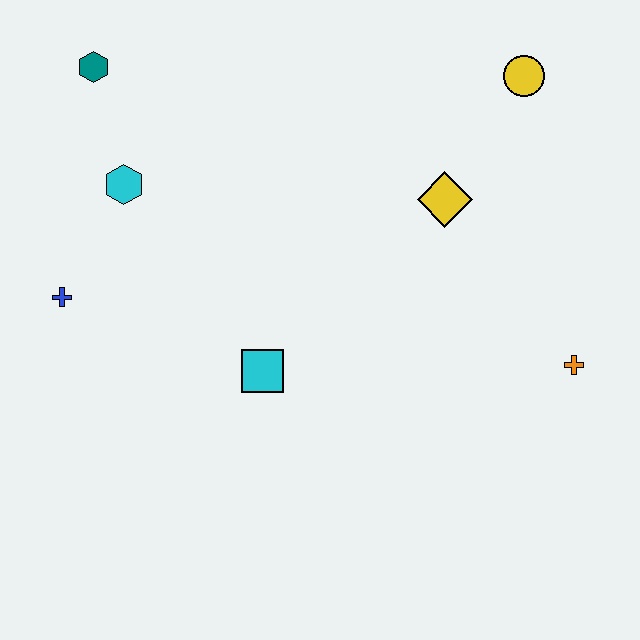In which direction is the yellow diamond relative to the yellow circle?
The yellow diamond is below the yellow circle.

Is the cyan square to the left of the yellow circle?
Yes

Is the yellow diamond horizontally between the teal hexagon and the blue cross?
No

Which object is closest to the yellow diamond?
The yellow circle is closest to the yellow diamond.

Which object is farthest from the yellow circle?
The blue cross is farthest from the yellow circle.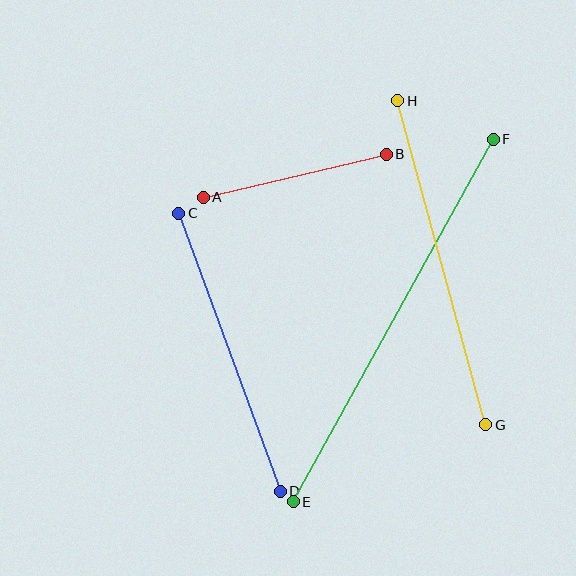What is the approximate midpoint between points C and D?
The midpoint is at approximately (230, 352) pixels.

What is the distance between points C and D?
The distance is approximately 296 pixels.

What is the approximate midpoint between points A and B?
The midpoint is at approximately (295, 176) pixels.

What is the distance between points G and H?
The distance is approximately 336 pixels.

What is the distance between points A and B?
The distance is approximately 188 pixels.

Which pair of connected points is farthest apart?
Points E and F are farthest apart.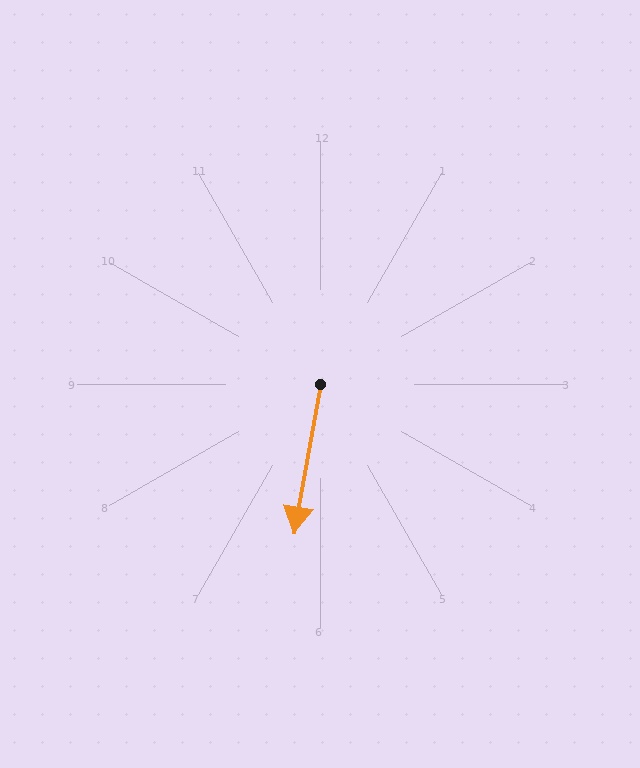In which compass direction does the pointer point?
South.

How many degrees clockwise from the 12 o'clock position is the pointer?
Approximately 190 degrees.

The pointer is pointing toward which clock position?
Roughly 6 o'clock.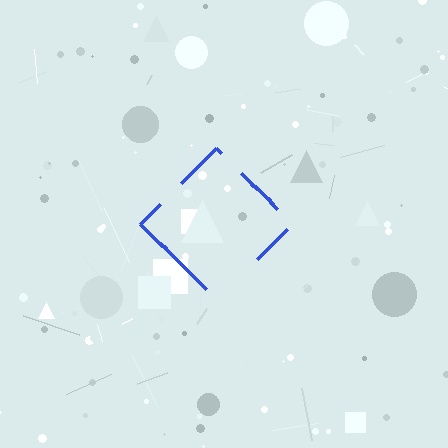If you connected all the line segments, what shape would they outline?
They would outline a diamond.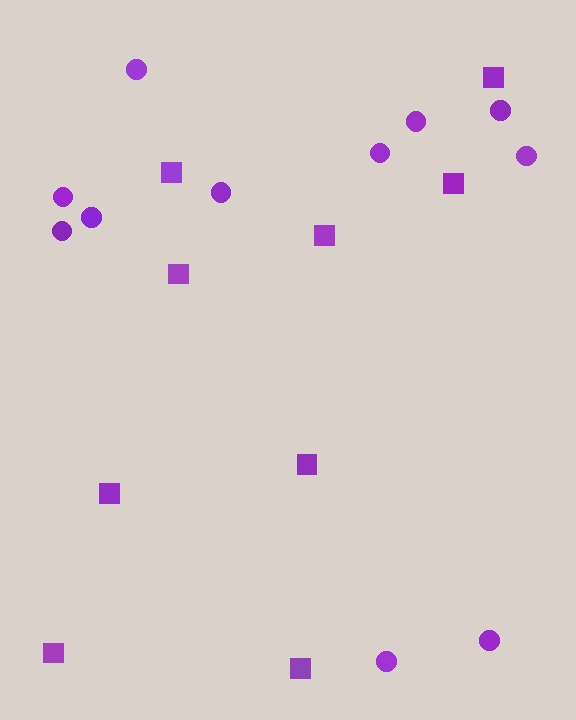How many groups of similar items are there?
There are 2 groups: one group of squares (9) and one group of circles (11).